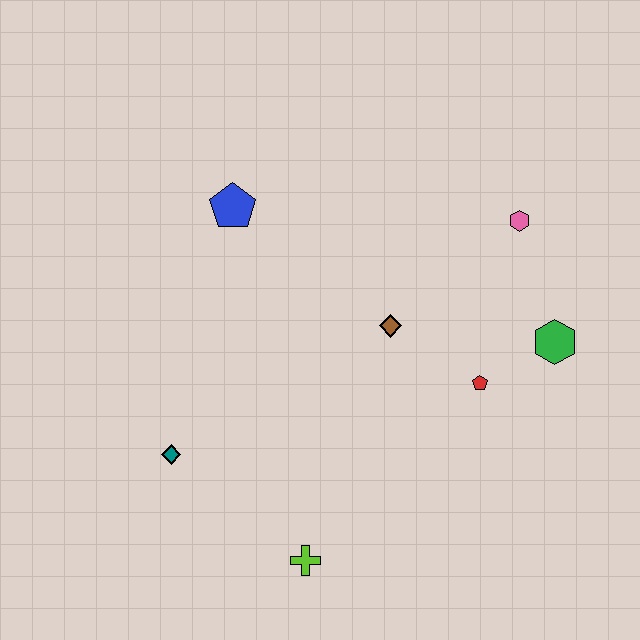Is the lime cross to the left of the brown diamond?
Yes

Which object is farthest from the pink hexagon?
The teal diamond is farthest from the pink hexagon.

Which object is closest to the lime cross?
The teal diamond is closest to the lime cross.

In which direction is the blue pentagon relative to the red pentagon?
The blue pentagon is to the left of the red pentagon.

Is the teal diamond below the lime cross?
No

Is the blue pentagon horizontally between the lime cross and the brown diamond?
No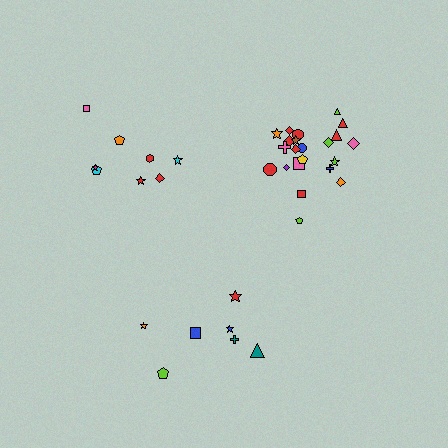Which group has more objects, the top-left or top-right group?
The top-right group.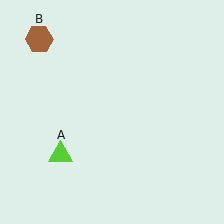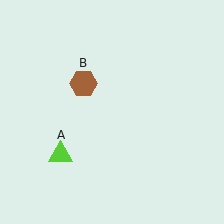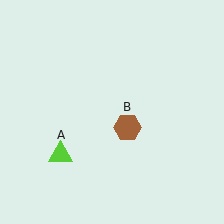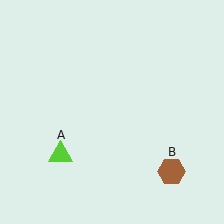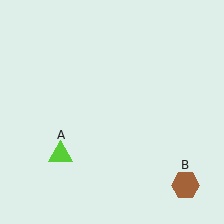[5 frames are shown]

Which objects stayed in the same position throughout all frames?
Lime triangle (object A) remained stationary.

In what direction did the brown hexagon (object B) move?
The brown hexagon (object B) moved down and to the right.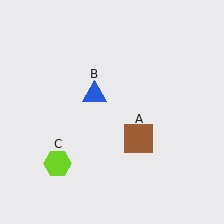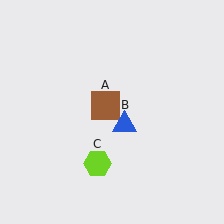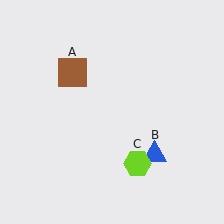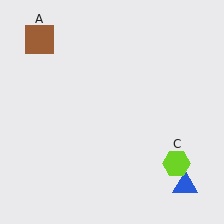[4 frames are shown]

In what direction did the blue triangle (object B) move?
The blue triangle (object B) moved down and to the right.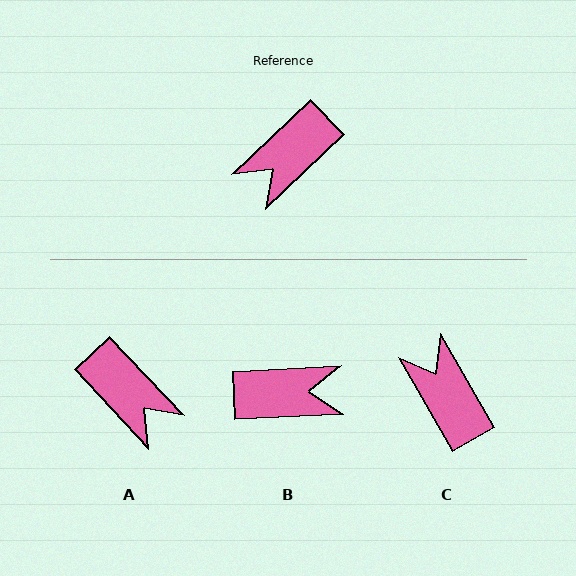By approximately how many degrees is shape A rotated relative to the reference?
Approximately 89 degrees counter-clockwise.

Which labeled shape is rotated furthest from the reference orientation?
B, about 139 degrees away.